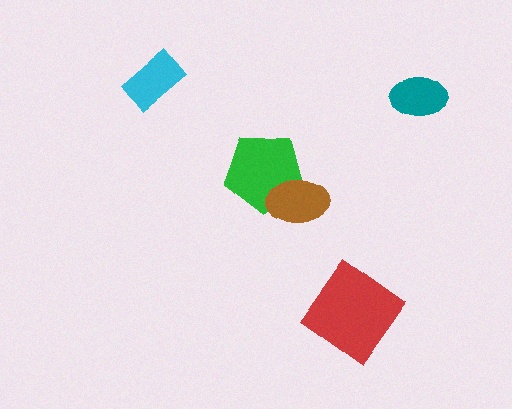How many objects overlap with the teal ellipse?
0 objects overlap with the teal ellipse.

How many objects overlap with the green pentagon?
1 object overlaps with the green pentagon.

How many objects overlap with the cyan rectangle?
0 objects overlap with the cyan rectangle.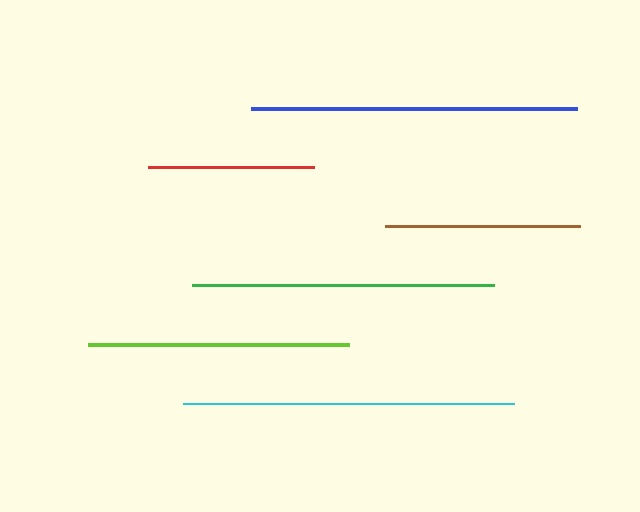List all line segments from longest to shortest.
From longest to shortest: cyan, blue, green, lime, brown, red.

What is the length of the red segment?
The red segment is approximately 166 pixels long.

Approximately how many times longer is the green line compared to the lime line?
The green line is approximately 1.2 times the length of the lime line.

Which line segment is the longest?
The cyan line is the longest at approximately 331 pixels.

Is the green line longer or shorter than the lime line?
The green line is longer than the lime line.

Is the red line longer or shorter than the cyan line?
The cyan line is longer than the red line.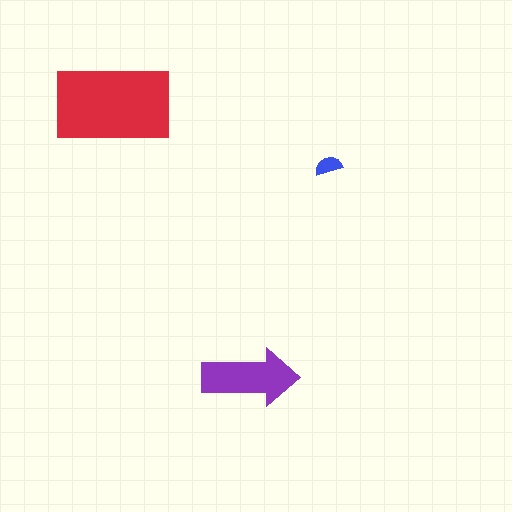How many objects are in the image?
There are 3 objects in the image.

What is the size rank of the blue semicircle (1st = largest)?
3rd.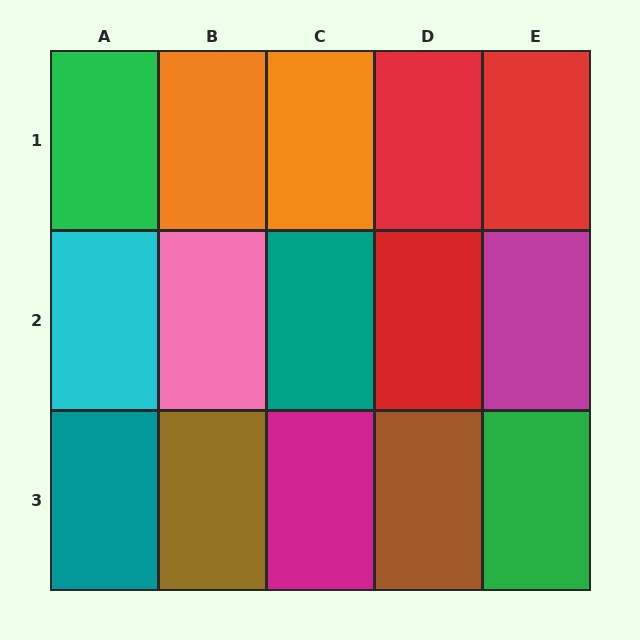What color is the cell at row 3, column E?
Green.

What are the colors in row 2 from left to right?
Cyan, pink, teal, red, magenta.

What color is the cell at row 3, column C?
Magenta.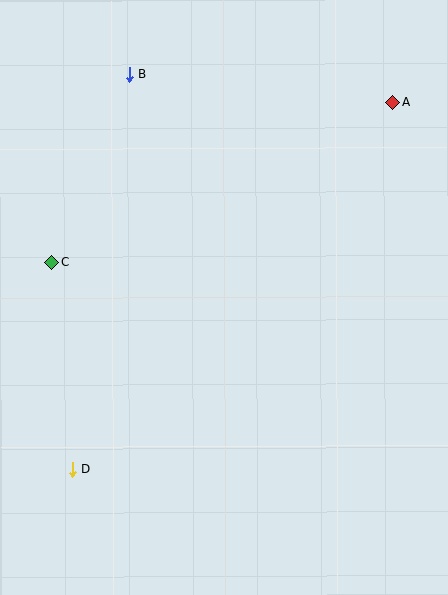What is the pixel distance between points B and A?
The distance between B and A is 265 pixels.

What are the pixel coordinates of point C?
Point C is at (52, 262).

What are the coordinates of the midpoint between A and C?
The midpoint between A and C is at (222, 182).